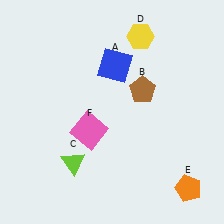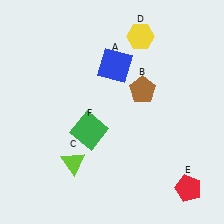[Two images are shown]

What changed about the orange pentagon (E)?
In Image 1, E is orange. In Image 2, it changed to red.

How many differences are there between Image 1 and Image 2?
There are 2 differences between the two images.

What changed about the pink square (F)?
In Image 1, F is pink. In Image 2, it changed to green.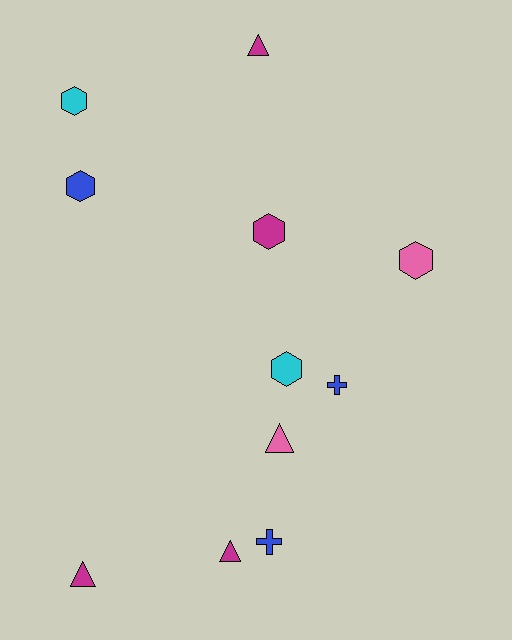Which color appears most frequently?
Magenta, with 4 objects.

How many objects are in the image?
There are 11 objects.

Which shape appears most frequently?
Hexagon, with 5 objects.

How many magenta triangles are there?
There are 3 magenta triangles.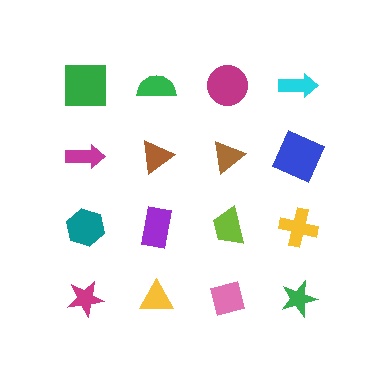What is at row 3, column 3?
A lime trapezoid.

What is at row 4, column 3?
A pink square.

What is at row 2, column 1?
A magenta arrow.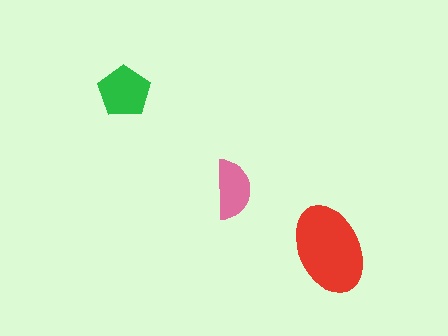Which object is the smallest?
The pink semicircle.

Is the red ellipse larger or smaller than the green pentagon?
Larger.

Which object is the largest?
The red ellipse.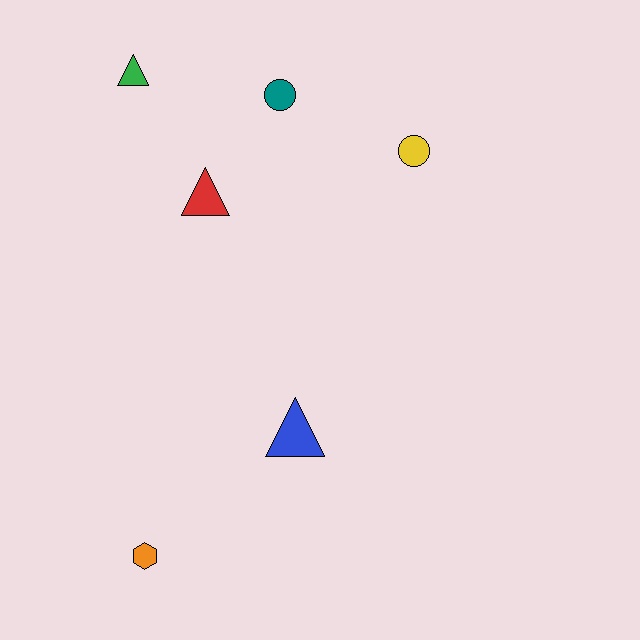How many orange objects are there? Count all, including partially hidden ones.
There is 1 orange object.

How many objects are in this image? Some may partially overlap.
There are 6 objects.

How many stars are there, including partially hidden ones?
There are no stars.